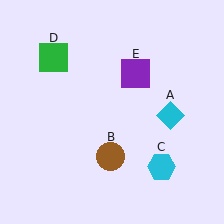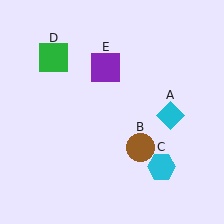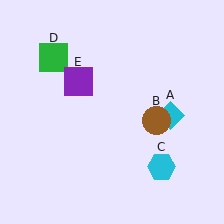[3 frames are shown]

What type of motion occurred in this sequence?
The brown circle (object B), purple square (object E) rotated counterclockwise around the center of the scene.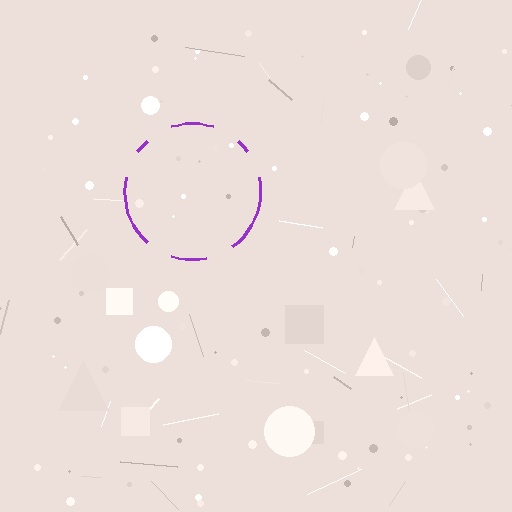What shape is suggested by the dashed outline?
The dashed outline suggests a circle.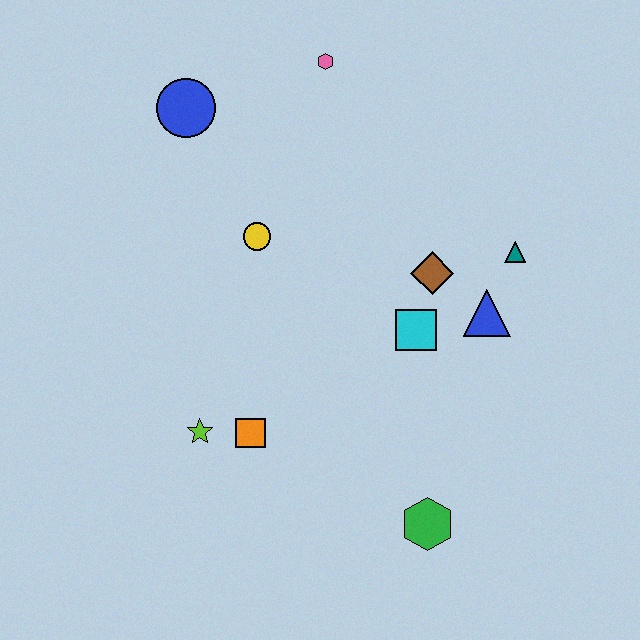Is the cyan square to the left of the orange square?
No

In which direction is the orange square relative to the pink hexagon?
The orange square is below the pink hexagon.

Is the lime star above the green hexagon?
Yes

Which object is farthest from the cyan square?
The blue circle is farthest from the cyan square.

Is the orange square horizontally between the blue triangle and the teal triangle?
No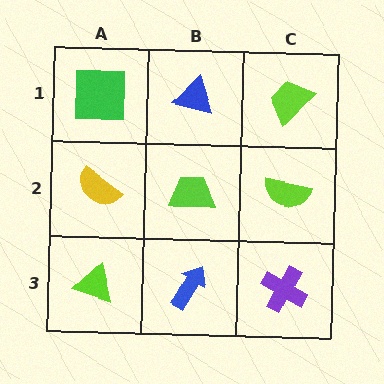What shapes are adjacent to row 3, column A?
A yellow semicircle (row 2, column A), a blue arrow (row 3, column B).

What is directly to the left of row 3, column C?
A blue arrow.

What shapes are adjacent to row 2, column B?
A blue triangle (row 1, column B), a blue arrow (row 3, column B), a yellow semicircle (row 2, column A), a lime semicircle (row 2, column C).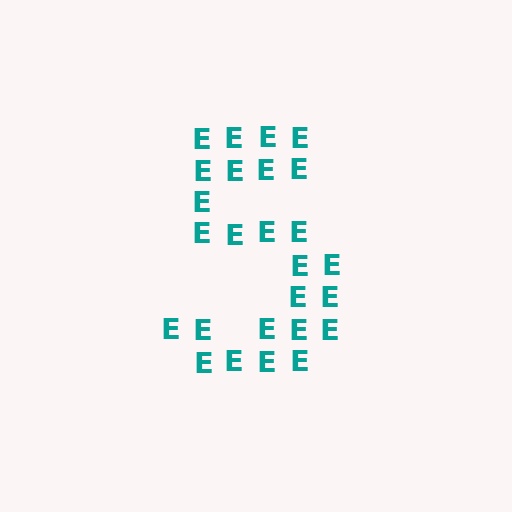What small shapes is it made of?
It is made of small letter E's.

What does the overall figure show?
The overall figure shows the digit 5.